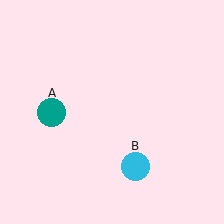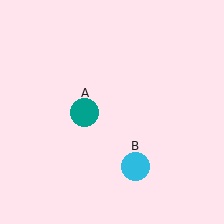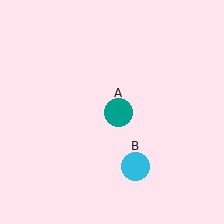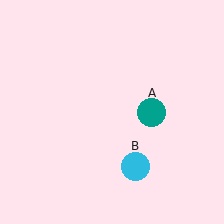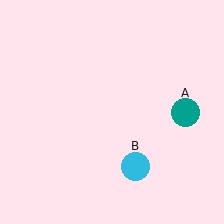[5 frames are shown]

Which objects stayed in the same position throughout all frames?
Cyan circle (object B) remained stationary.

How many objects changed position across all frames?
1 object changed position: teal circle (object A).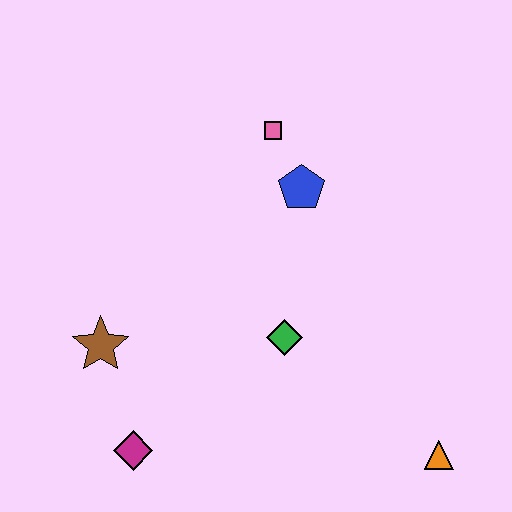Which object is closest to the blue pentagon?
The pink square is closest to the blue pentagon.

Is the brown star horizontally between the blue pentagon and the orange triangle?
No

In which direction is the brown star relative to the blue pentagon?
The brown star is to the left of the blue pentagon.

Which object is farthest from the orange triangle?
The pink square is farthest from the orange triangle.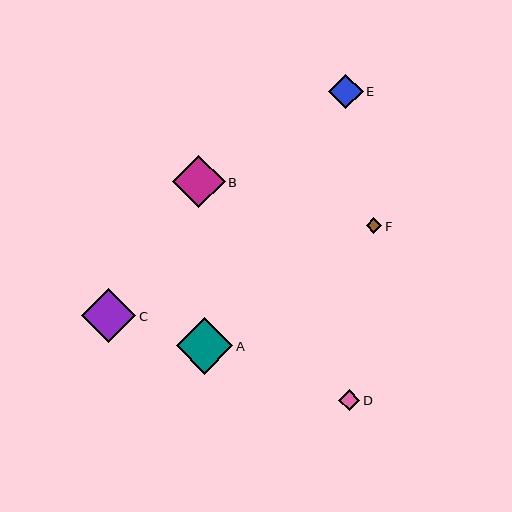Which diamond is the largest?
Diamond A is the largest with a size of approximately 56 pixels.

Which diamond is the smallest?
Diamond F is the smallest with a size of approximately 15 pixels.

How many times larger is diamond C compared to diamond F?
Diamond C is approximately 3.5 times the size of diamond F.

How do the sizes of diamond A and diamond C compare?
Diamond A and diamond C are approximately the same size.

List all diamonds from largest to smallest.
From largest to smallest: A, C, B, E, D, F.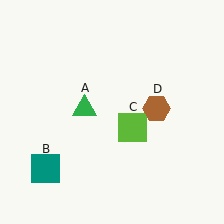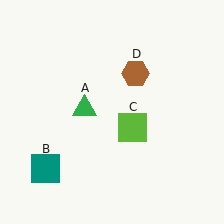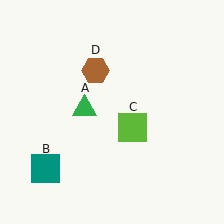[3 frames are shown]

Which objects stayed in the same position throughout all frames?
Green triangle (object A) and teal square (object B) and lime square (object C) remained stationary.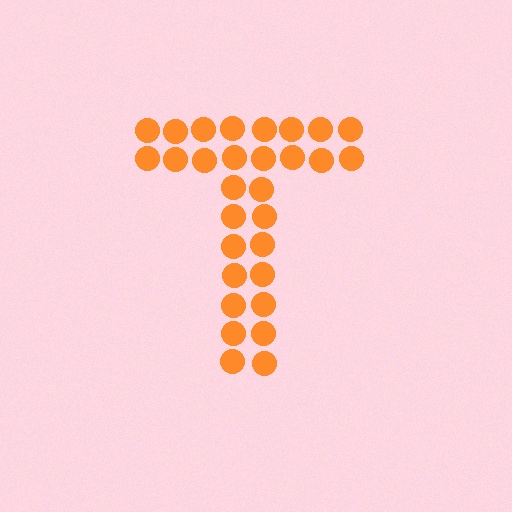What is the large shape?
The large shape is the letter T.